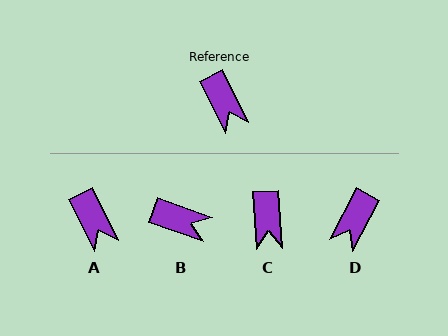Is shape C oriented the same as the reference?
No, it is off by about 23 degrees.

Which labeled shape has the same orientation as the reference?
A.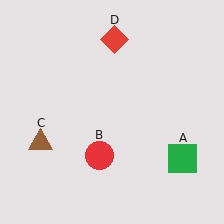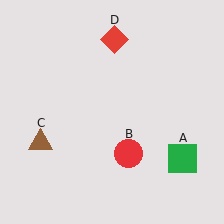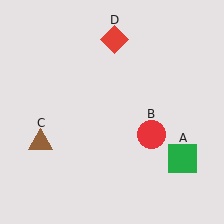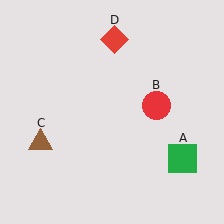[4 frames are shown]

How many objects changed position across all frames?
1 object changed position: red circle (object B).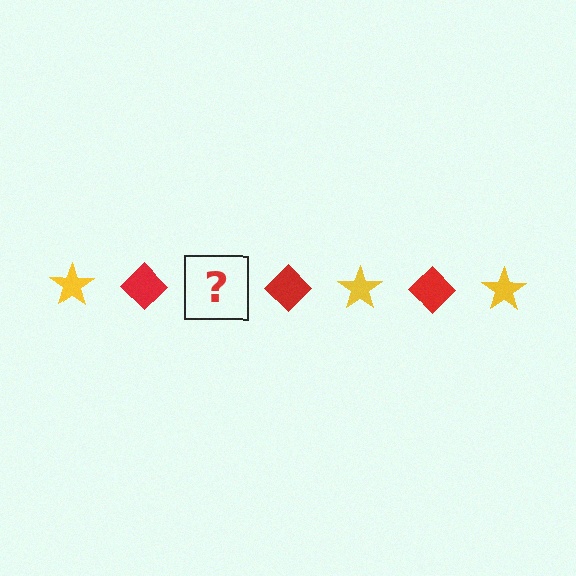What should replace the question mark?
The question mark should be replaced with a yellow star.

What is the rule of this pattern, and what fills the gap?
The rule is that the pattern alternates between yellow star and red diamond. The gap should be filled with a yellow star.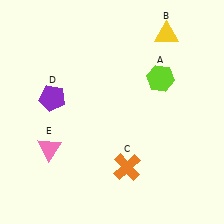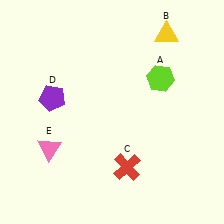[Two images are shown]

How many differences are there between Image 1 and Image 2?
There is 1 difference between the two images.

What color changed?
The cross (C) changed from orange in Image 1 to red in Image 2.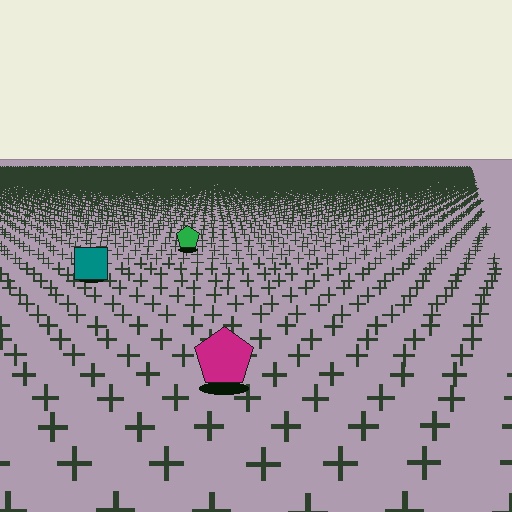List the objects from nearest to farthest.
From nearest to farthest: the magenta pentagon, the teal square, the green pentagon.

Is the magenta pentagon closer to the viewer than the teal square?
Yes. The magenta pentagon is closer — you can tell from the texture gradient: the ground texture is coarser near it.